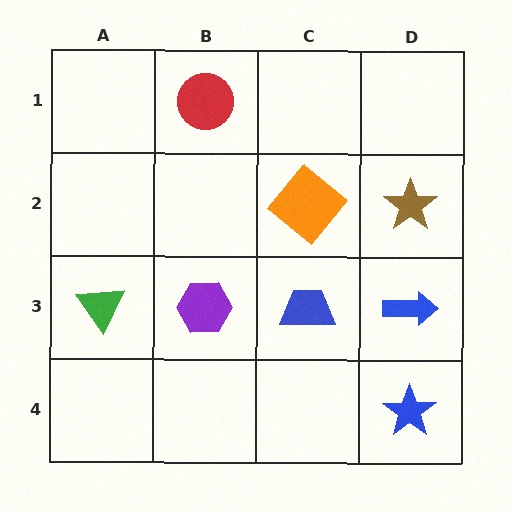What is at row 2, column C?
An orange diamond.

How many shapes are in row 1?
1 shape.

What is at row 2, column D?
A brown star.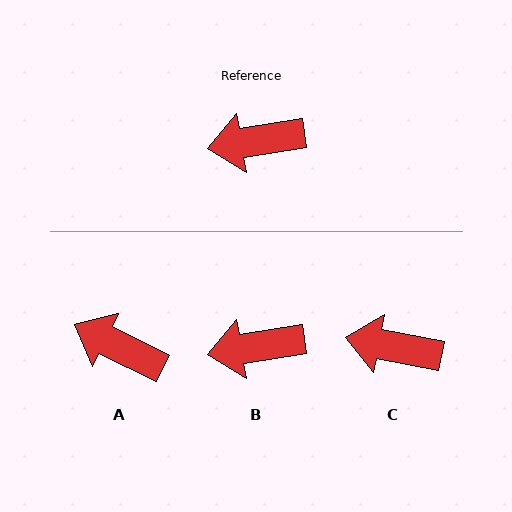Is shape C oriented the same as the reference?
No, it is off by about 20 degrees.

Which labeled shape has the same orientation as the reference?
B.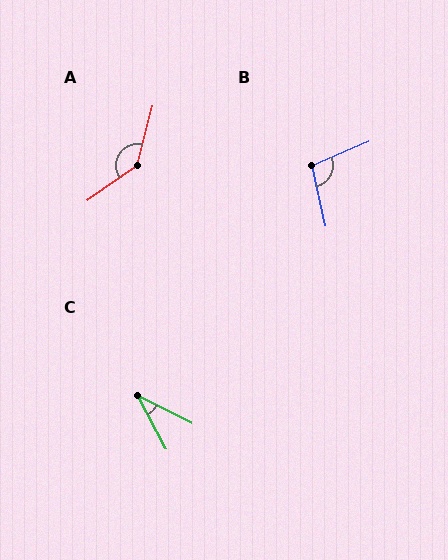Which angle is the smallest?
C, at approximately 35 degrees.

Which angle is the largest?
A, at approximately 140 degrees.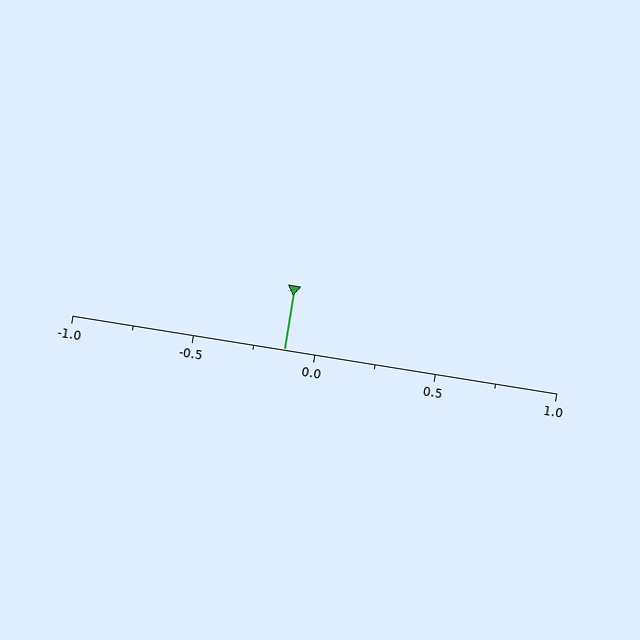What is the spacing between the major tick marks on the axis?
The major ticks are spaced 0.5 apart.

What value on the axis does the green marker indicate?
The marker indicates approximately -0.12.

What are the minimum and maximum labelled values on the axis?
The axis runs from -1.0 to 1.0.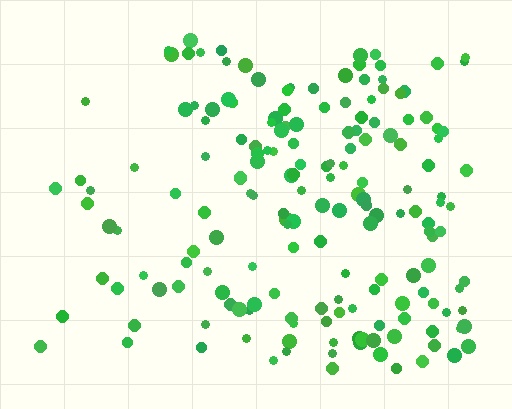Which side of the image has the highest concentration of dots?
The right.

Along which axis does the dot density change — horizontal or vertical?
Horizontal.